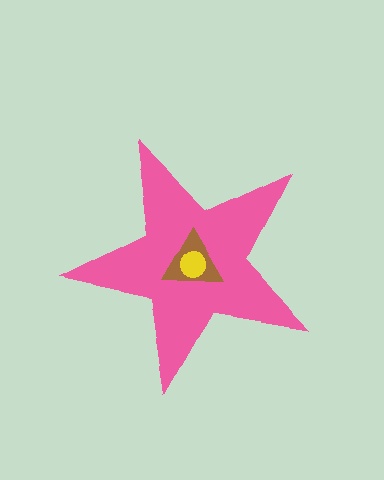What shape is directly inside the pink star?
The brown triangle.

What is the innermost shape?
The yellow circle.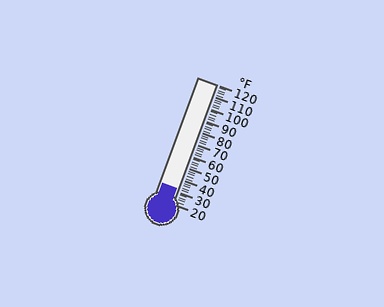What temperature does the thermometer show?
The thermometer shows approximately 32°F.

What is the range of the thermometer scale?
The thermometer scale ranges from 20°F to 120°F.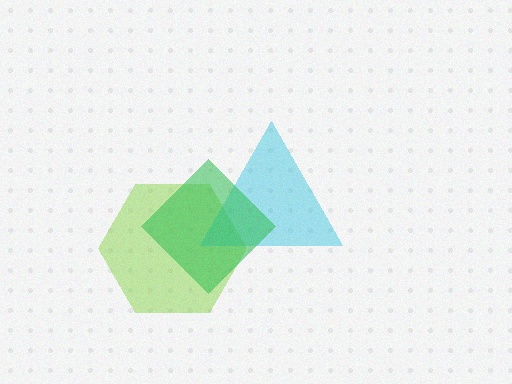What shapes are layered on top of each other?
The layered shapes are: a lime hexagon, a cyan triangle, a green diamond.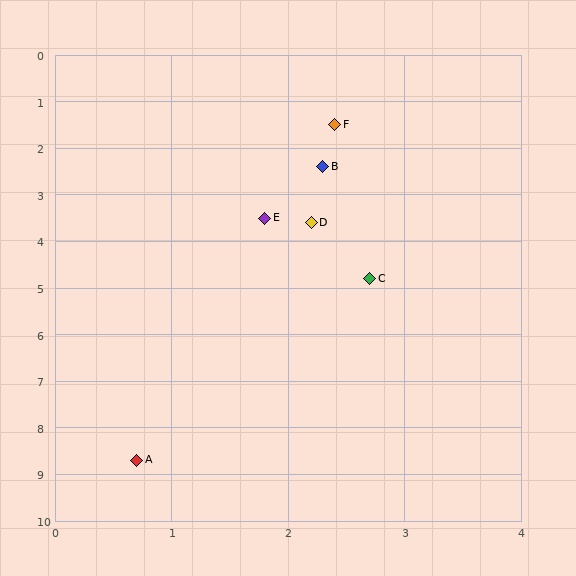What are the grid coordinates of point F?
Point F is at approximately (2.4, 1.5).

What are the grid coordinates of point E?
Point E is at approximately (1.8, 3.5).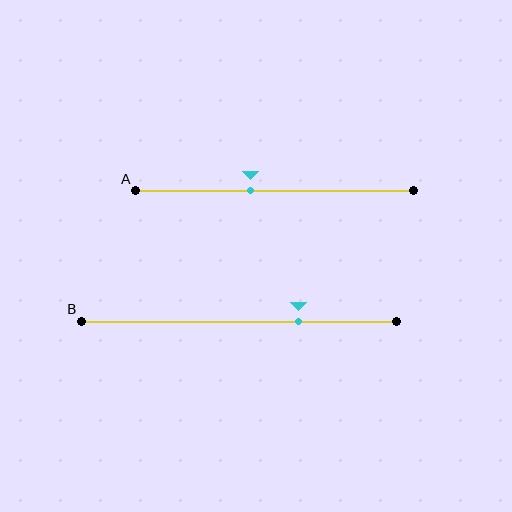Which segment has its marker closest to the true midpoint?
Segment A has its marker closest to the true midpoint.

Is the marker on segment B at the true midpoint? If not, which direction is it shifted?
No, the marker on segment B is shifted to the right by about 19% of the segment length.